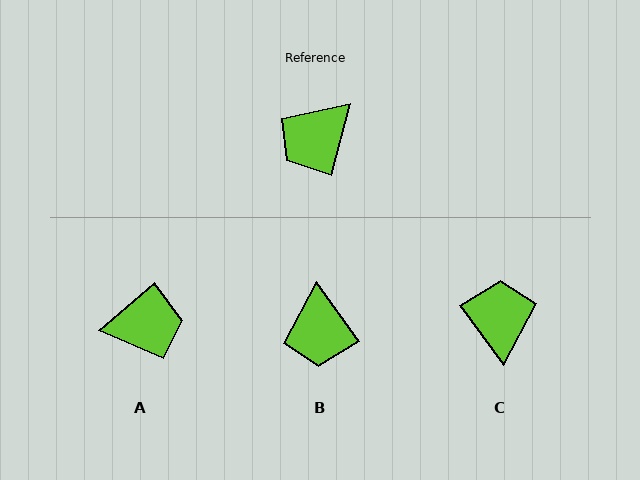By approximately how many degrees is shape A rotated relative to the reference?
Approximately 145 degrees counter-clockwise.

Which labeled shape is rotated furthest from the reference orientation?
A, about 145 degrees away.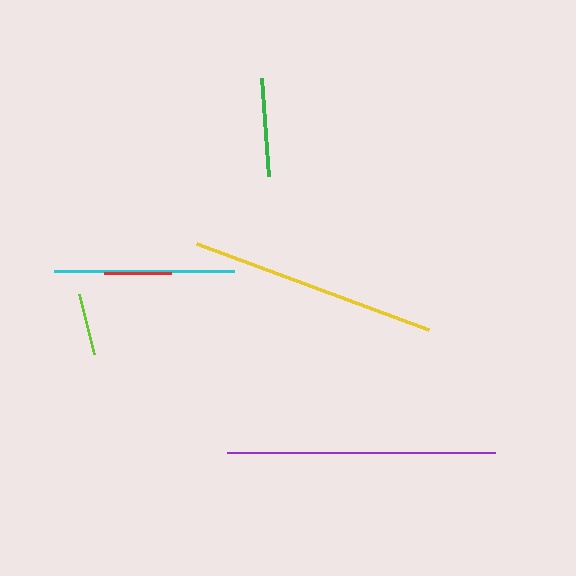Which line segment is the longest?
The purple line is the longest at approximately 268 pixels.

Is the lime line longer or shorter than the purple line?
The purple line is longer than the lime line.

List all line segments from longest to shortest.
From longest to shortest: purple, yellow, cyan, green, red, lime.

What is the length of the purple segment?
The purple segment is approximately 268 pixels long.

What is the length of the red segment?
The red segment is approximately 67 pixels long.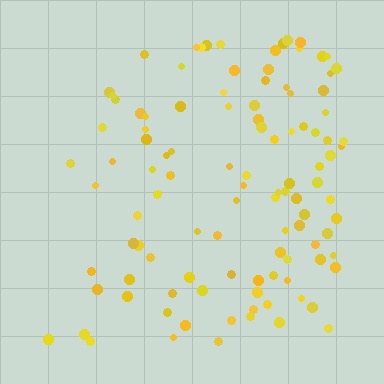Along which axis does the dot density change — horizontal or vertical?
Horizontal.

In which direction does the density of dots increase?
From left to right, with the right side densest.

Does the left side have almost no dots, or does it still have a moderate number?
Still a moderate number, just noticeably fewer than the right.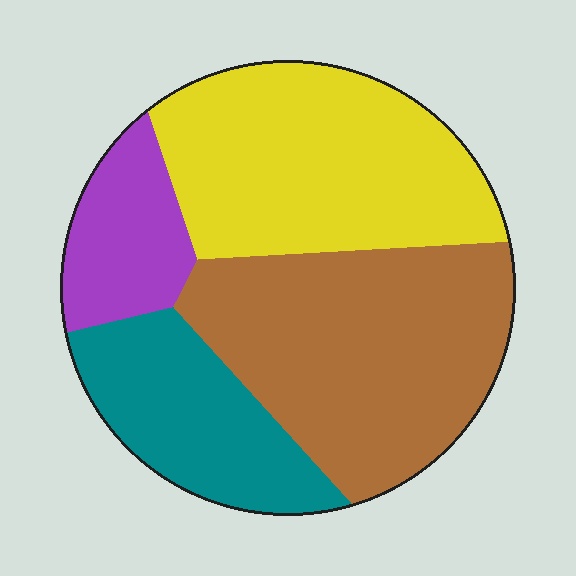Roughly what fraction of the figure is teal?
Teal takes up about one fifth (1/5) of the figure.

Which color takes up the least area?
Purple, at roughly 10%.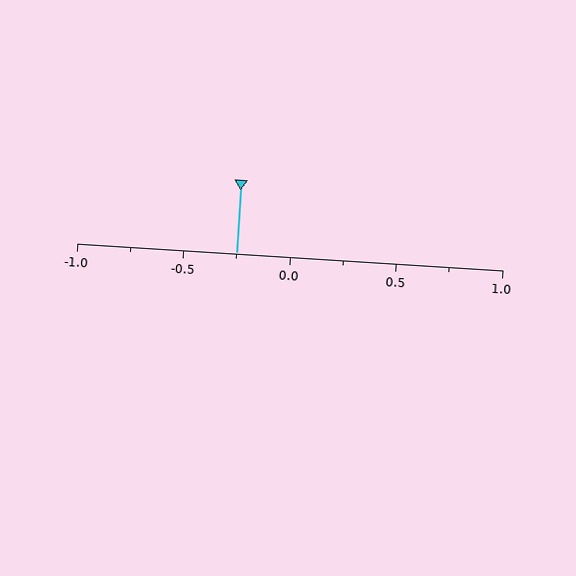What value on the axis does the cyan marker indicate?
The marker indicates approximately -0.25.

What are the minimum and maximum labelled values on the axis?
The axis runs from -1.0 to 1.0.